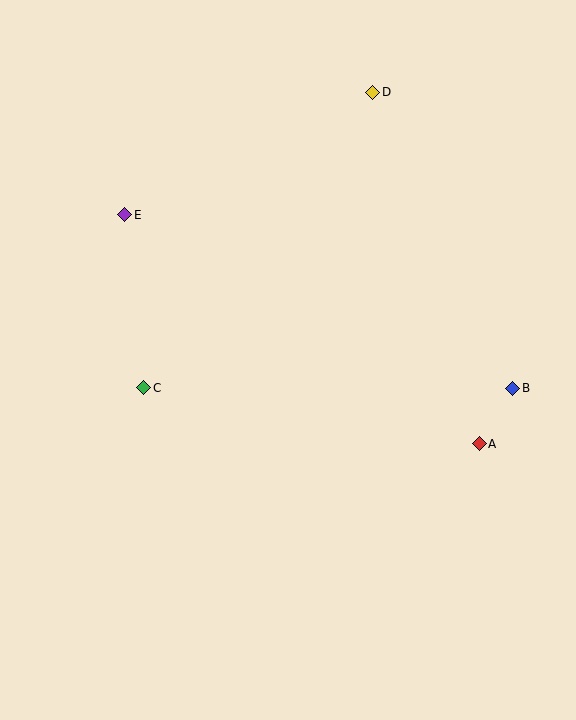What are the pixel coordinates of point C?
Point C is at (144, 388).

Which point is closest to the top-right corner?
Point D is closest to the top-right corner.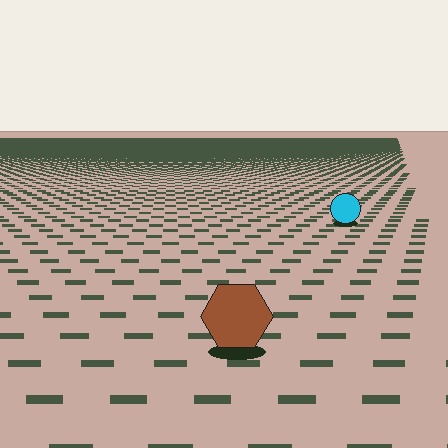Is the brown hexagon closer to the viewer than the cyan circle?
Yes. The brown hexagon is closer — you can tell from the texture gradient: the ground texture is coarser near it.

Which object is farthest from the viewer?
The cyan circle is farthest from the viewer. It appears smaller and the ground texture around it is denser.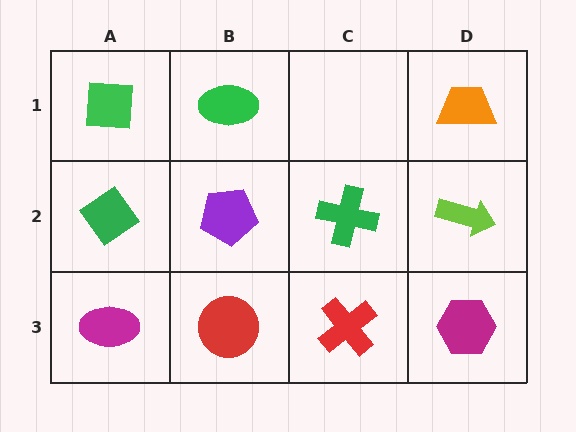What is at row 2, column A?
A green diamond.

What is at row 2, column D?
A lime arrow.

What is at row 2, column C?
A green cross.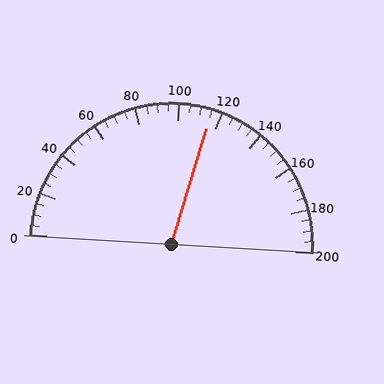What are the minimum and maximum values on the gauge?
The gauge ranges from 0 to 200.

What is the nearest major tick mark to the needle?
The nearest major tick mark is 120.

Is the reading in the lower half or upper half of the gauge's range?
The reading is in the upper half of the range (0 to 200).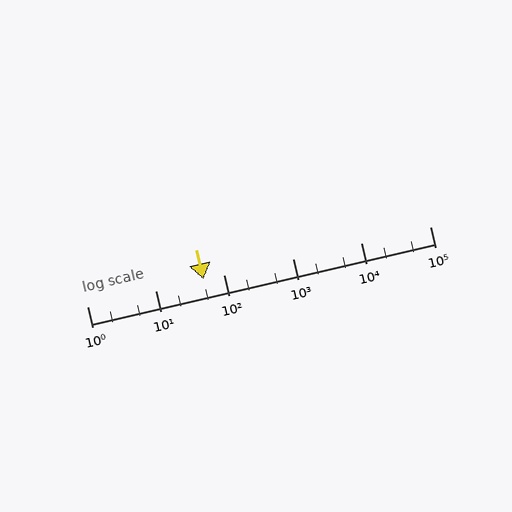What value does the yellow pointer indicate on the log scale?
The pointer indicates approximately 50.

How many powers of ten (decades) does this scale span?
The scale spans 5 decades, from 1 to 100000.